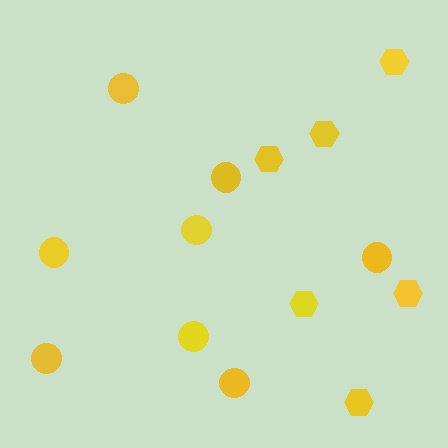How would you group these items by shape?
There are 2 groups: one group of hexagons (6) and one group of circles (8).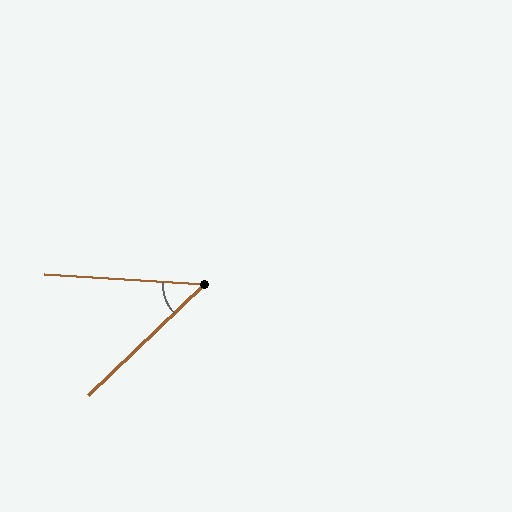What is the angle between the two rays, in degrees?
Approximately 48 degrees.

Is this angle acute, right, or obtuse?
It is acute.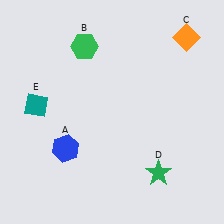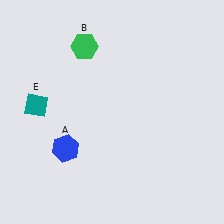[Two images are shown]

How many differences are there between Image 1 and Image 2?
There are 2 differences between the two images.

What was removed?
The orange diamond (C), the green star (D) were removed in Image 2.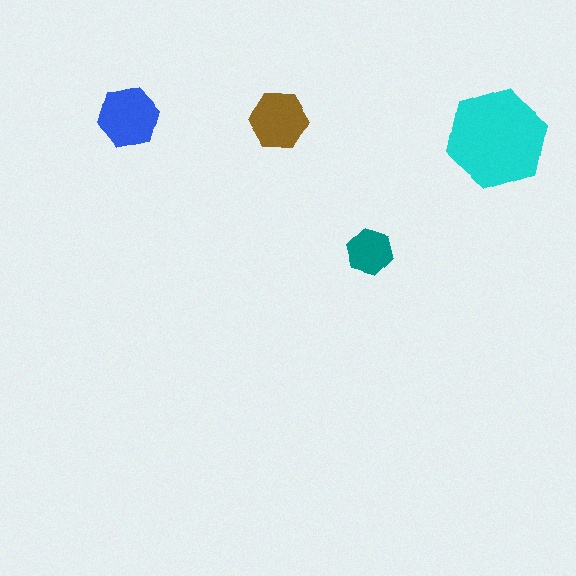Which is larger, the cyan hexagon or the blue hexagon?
The cyan one.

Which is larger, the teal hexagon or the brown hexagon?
The brown one.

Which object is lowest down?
The teal hexagon is bottommost.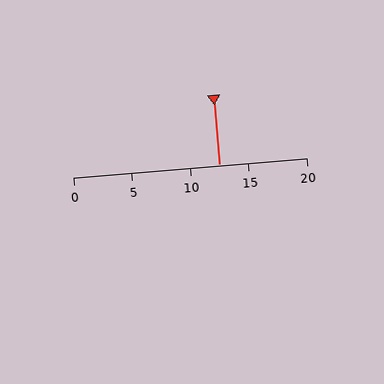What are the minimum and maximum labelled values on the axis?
The axis runs from 0 to 20.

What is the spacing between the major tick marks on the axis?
The major ticks are spaced 5 apart.